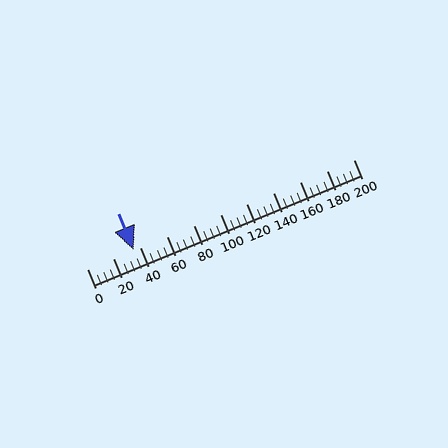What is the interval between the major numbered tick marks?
The major tick marks are spaced 20 units apart.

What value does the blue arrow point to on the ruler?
The blue arrow points to approximately 35.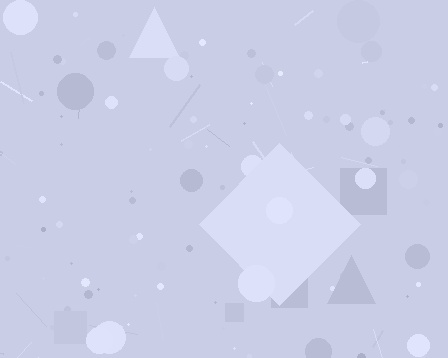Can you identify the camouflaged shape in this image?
The camouflaged shape is a diamond.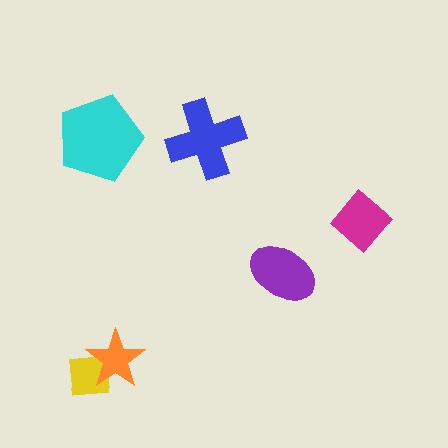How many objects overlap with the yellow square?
1 object overlaps with the yellow square.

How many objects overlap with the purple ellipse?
0 objects overlap with the purple ellipse.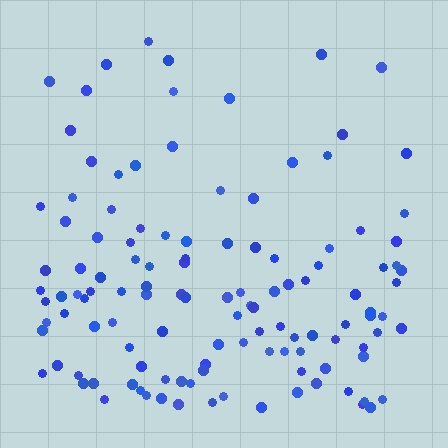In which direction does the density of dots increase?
From top to bottom, with the bottom side densest.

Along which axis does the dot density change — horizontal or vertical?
Vertical.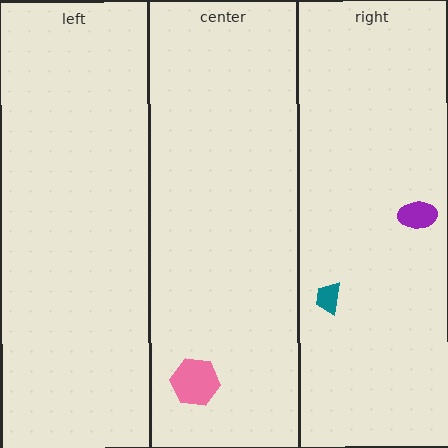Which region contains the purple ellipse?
The right region.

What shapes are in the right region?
The purple ellipse, the teal trapezoid.